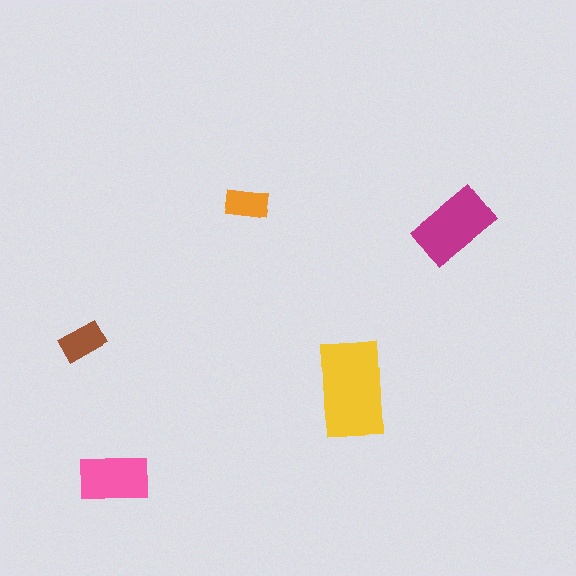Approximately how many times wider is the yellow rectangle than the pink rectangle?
About 1.5 times wider.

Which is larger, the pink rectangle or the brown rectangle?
The pink one.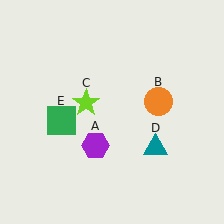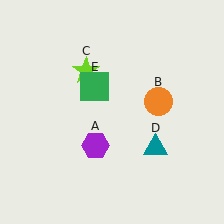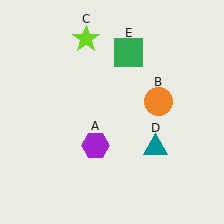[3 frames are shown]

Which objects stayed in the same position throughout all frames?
Purple hexagon (object A) and orange circle (object B) and teal triangle (object D) remained stationary.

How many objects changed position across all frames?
2 objects changed position: lime star (object C), green square (object E).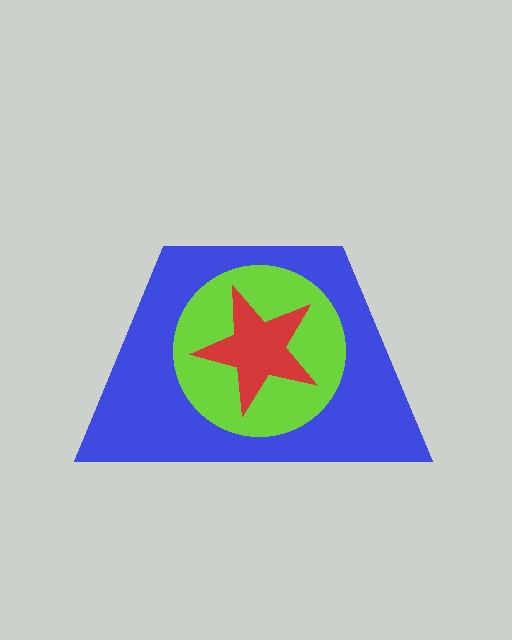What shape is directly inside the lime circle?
The red star.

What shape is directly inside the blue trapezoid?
The lime circle.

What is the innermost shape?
The red star.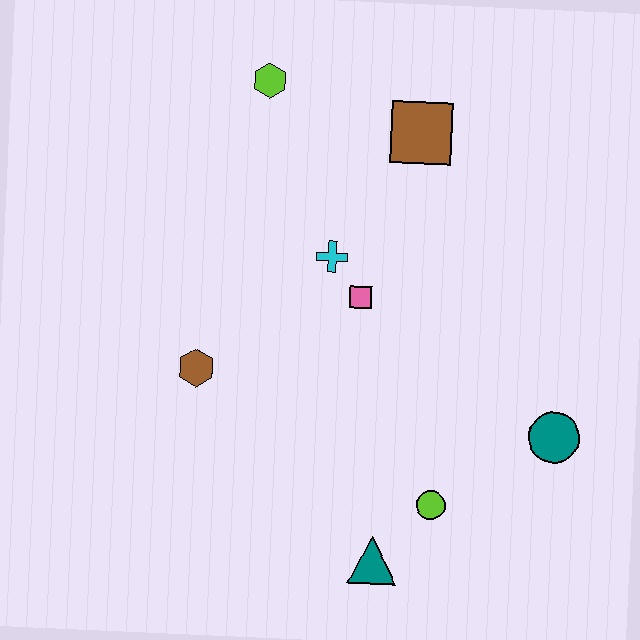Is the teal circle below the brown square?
Yes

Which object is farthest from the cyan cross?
The teal triangle is farthest from the cyan cross.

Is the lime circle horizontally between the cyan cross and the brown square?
No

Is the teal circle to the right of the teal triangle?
Yes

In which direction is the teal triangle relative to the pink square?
The teal triangle is below the pink square.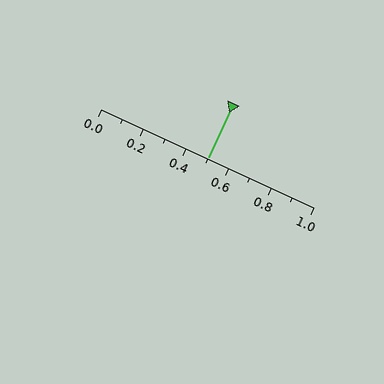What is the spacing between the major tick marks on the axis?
The major ticks are spaced 0.2 apart.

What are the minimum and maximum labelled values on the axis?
The axis runs from 0.0 to 1.0.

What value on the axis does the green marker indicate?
The marker indicates approximately 0.5.